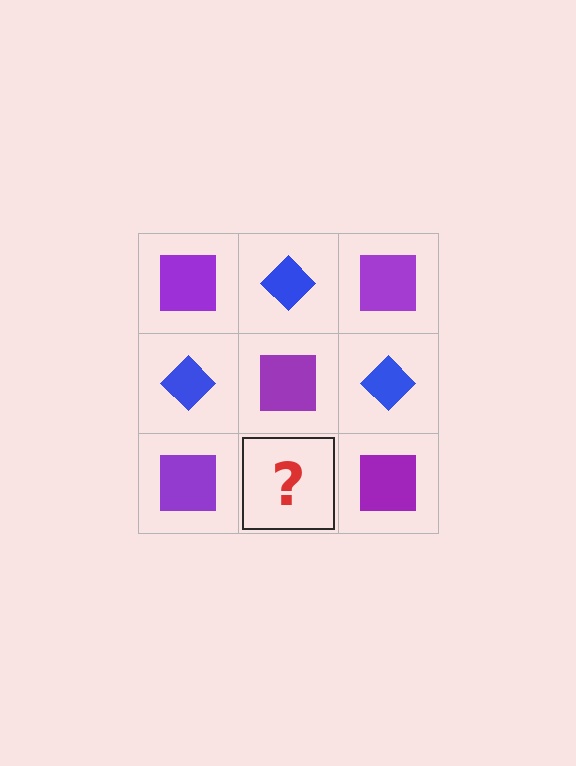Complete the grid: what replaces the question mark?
The question mark should be replaced with a blue diamond.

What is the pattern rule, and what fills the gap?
The rule is that it alternates purple square and blue diamond in a checkerboard pattern. The gap should be filled with a blue diamond.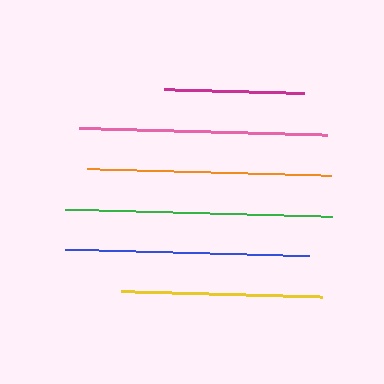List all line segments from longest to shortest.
From longest to shortest: green, pink, orange, blue, yellow, magenta.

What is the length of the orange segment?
The orange segment is approximately 245 pixels long.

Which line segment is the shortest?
The magenta line is the shortest at approximately 139 pixels.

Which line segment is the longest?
The green line is the longest at approximately 267 pixels.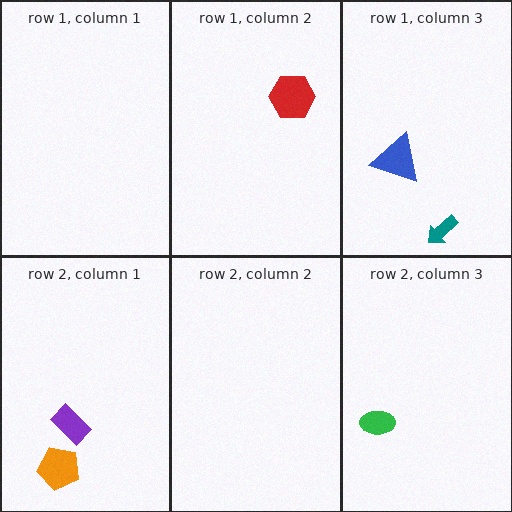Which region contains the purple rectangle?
The row 2, column 1 region.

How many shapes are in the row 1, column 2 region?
1.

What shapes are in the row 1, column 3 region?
The blue triangle, the teal arrow.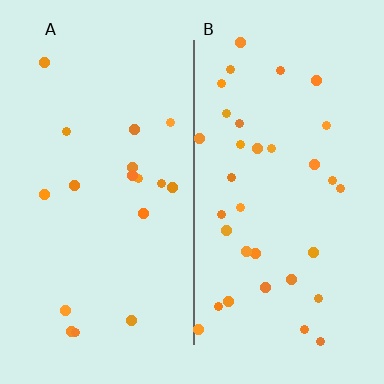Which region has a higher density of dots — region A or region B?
B (the right).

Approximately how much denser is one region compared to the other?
Approximately 1.9× — region B over region A.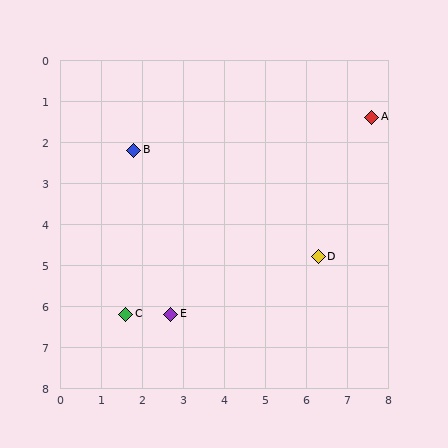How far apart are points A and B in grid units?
Points A and B are about 5.9 grid units apart.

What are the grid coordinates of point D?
Point D is at approximately (6.3, 4.8).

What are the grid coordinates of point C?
Point C is at approximately (1.6, 6.2).